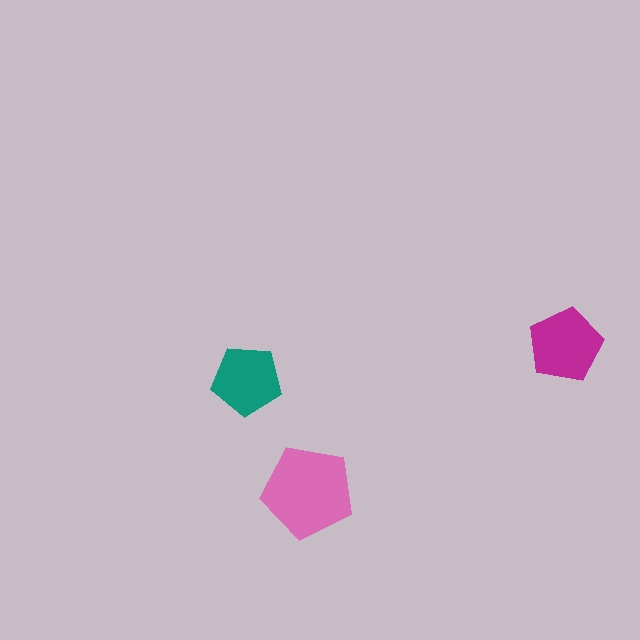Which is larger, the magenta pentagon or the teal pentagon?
The magenta one.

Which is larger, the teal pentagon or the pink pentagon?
The pink one.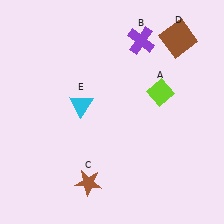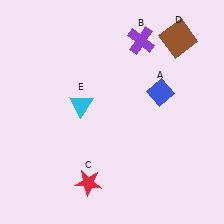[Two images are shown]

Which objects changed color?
A changed from lime to blue. C changed from brown to red.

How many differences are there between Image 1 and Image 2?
There are 2 differences between the two images.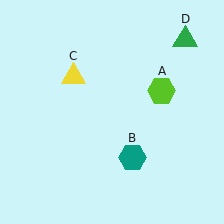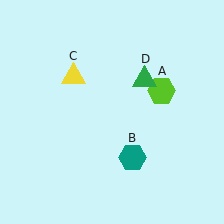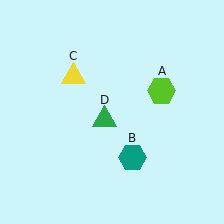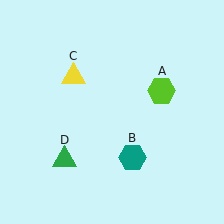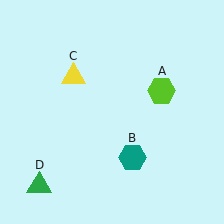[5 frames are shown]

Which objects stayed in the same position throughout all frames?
Lime hexagon (object A) and teal hexagon (object B) and yellow triangle (object C) remained stationary.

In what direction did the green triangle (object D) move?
The green triangle (object D) moved down and to the left.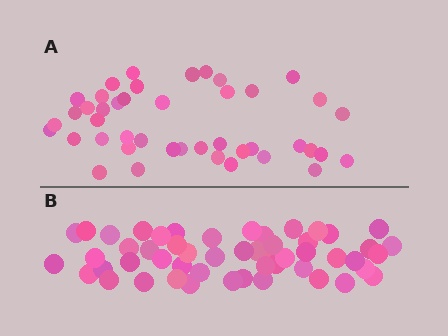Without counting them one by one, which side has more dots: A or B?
Region B (the bottom region) has more dots.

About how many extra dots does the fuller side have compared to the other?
Region B has roughly 8 or so more dots than region A.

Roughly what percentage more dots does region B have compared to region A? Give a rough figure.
About 20% more.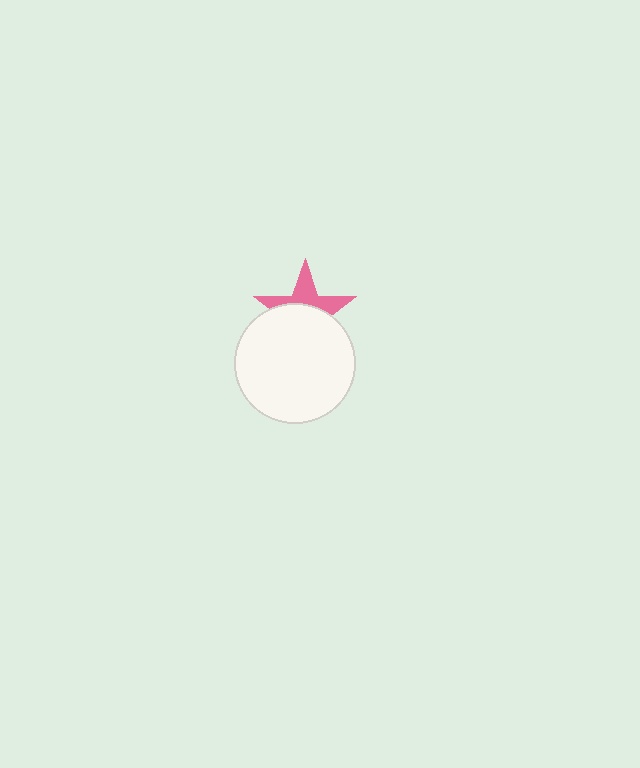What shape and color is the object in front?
The object in front is a white circle.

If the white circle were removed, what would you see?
You would see the complete pink star.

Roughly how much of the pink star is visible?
A small part of it is visible (roughly 43%).